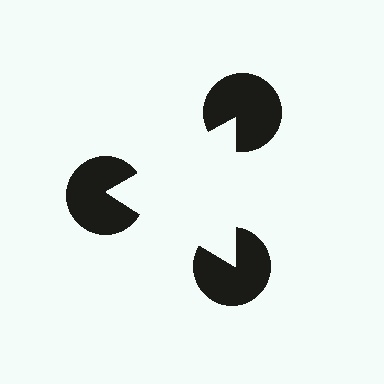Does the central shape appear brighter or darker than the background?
It typically appears slightly brighter than the background, even though no actual brightness change is drawn.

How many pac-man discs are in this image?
There are 3 — one at each vertex of the illusory triangle.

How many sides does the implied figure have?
3 sides.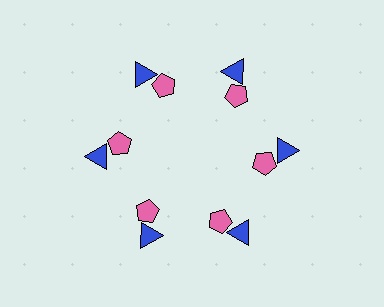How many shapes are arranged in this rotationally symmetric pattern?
There are 12 shapes, arranged in 6 groups of 2.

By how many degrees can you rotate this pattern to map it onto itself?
The pattern maps onto itself every 60 degrees of rotation.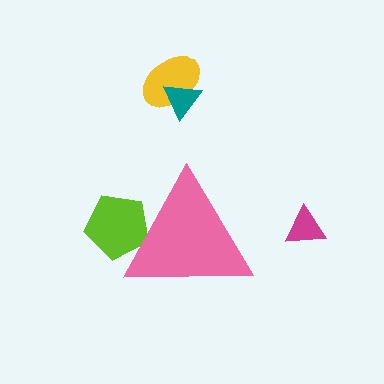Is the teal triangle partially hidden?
No, the teal triangle is fully visible.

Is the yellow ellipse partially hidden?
No, the yellow ellipse is fully visible.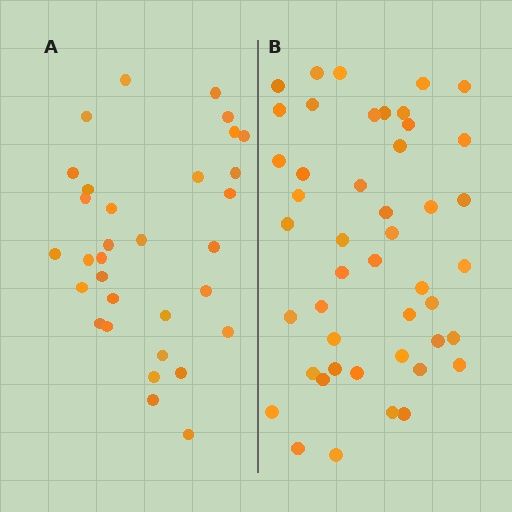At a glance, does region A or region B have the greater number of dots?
Region B (the right region) has more dots.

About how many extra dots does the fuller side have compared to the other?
Region B has approximately 15 more dots than region A.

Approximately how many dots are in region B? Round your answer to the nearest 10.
About 50 dots. (The exact count is 46, which rounds to 50.)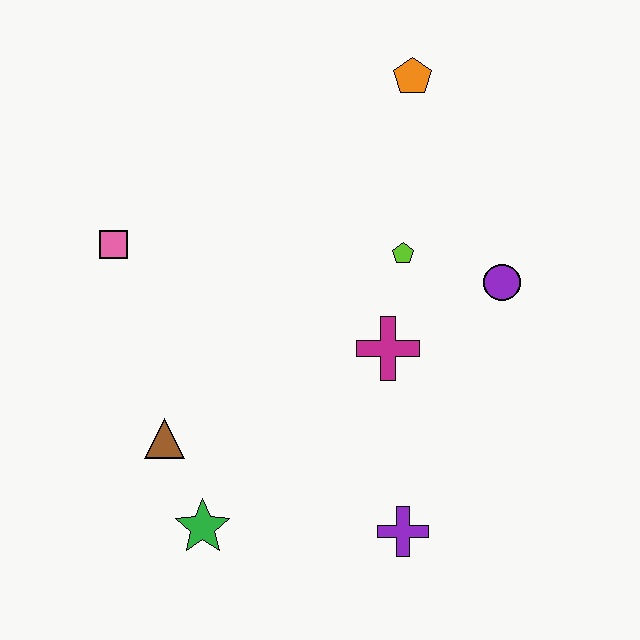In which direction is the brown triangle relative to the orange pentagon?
The brown triangle is below the orange pentagon.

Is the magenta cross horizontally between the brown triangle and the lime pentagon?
Yes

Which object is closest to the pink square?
The brown triangle is closest to the pink square.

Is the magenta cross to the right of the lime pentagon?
No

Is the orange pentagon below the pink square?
No